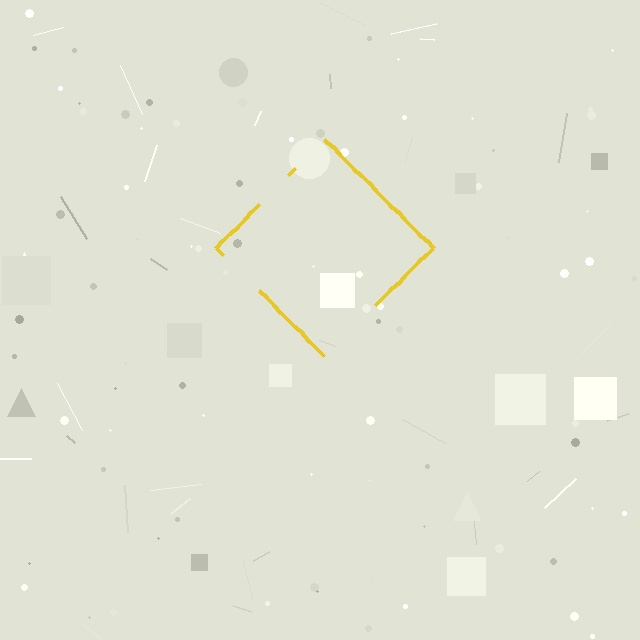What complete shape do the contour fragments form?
The contour fragments form a diamond.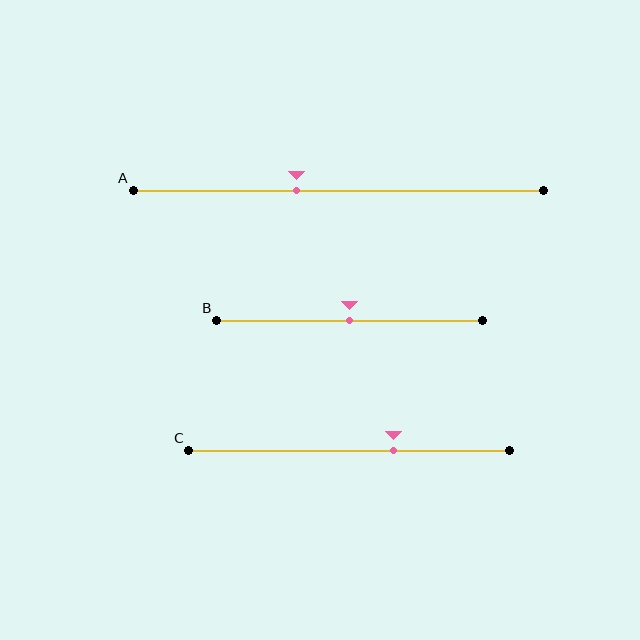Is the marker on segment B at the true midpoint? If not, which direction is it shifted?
Yes, the marker on segment B is at the true midpoint.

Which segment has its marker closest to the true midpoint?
Segment B has its marker closest to the true midpoint.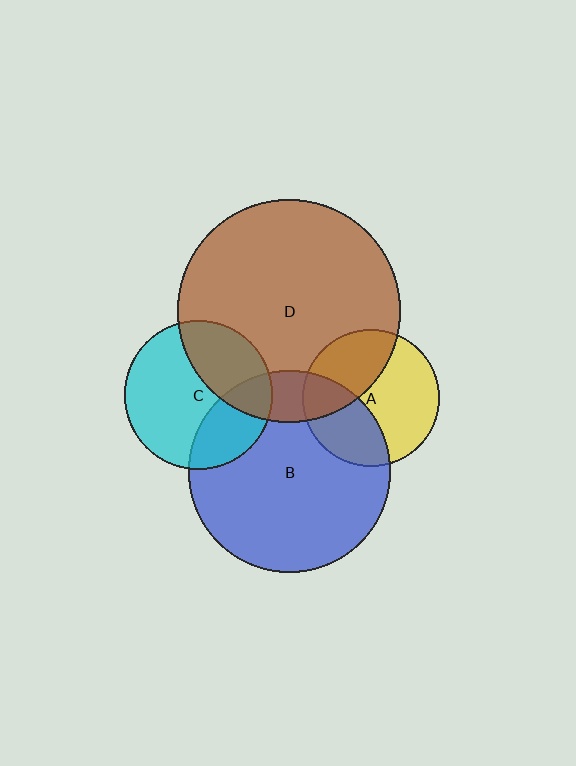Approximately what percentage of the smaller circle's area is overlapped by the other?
Approximately 35%.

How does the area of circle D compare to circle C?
Approximately 2.2 times.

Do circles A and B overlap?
Yes.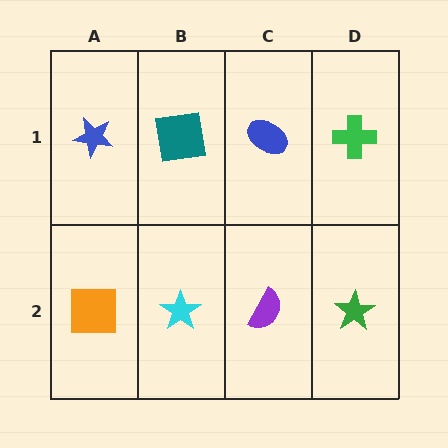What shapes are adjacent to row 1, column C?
A purple semicircle (row 2, column C), a teal square (row 1, column B), a green cross (row 1, column D).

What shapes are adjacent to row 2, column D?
A green cross (row 1, column D), a purple semicircle (row 2, column C).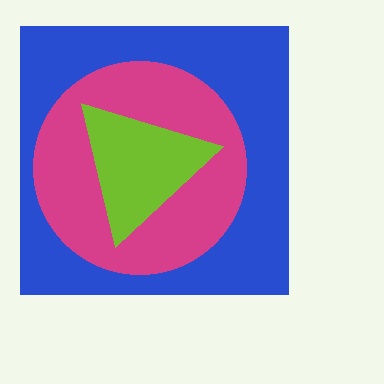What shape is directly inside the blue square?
The magenta circle.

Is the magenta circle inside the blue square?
Yes.